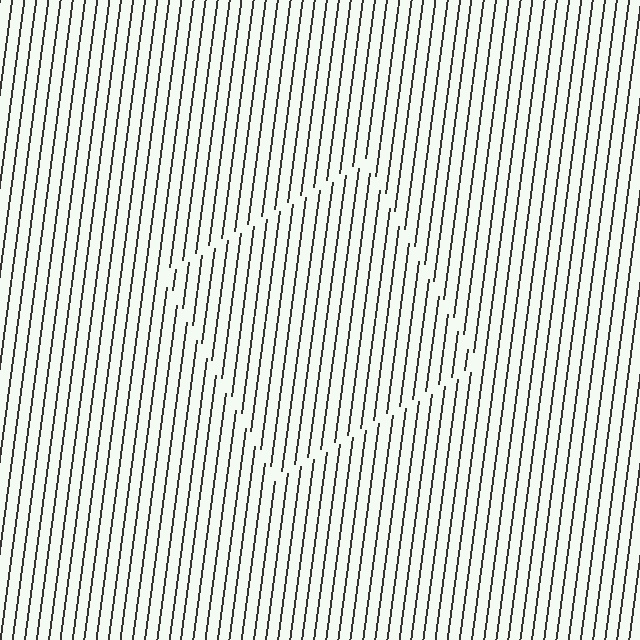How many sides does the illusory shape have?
4 sides — the line-ends trace a square.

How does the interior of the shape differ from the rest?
The interior of the shape contains the same grating, shifted by half a period — the contour is defined by the phase discontinuity where line-ends from the inner and outer gratings abut.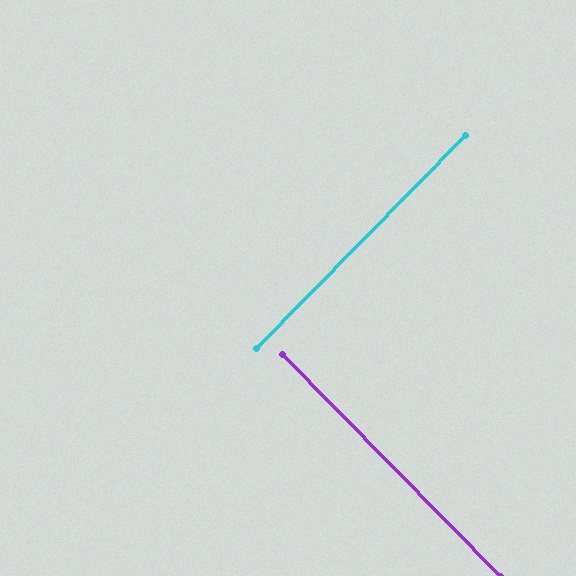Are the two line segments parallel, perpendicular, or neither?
Perpendicular — they meet at approximately 89°.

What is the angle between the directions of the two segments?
Approximately 89 degrees.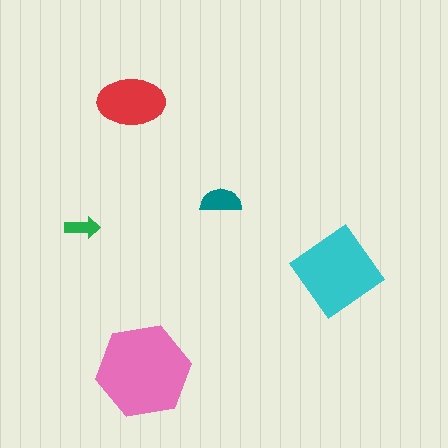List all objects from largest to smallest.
The pink hexagon, the cyan diamond, the red ellipse, the teal semicircle, the green arrow.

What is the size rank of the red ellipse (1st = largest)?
3rd.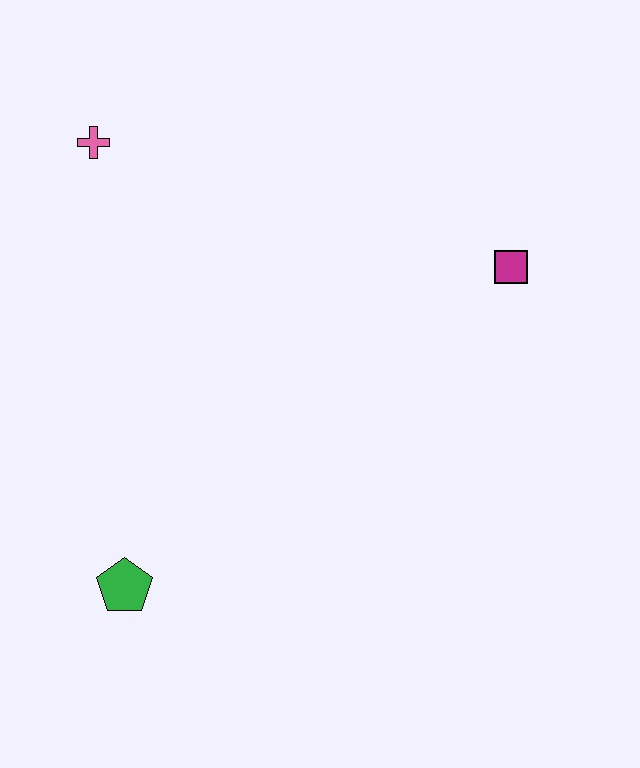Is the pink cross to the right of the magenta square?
No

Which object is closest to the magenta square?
The pink cross is closest to the magenta square.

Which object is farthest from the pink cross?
The green pentagon is farthest from the pink cross.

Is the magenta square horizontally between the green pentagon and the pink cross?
No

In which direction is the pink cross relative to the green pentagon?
The pink cross is above the green pentagon.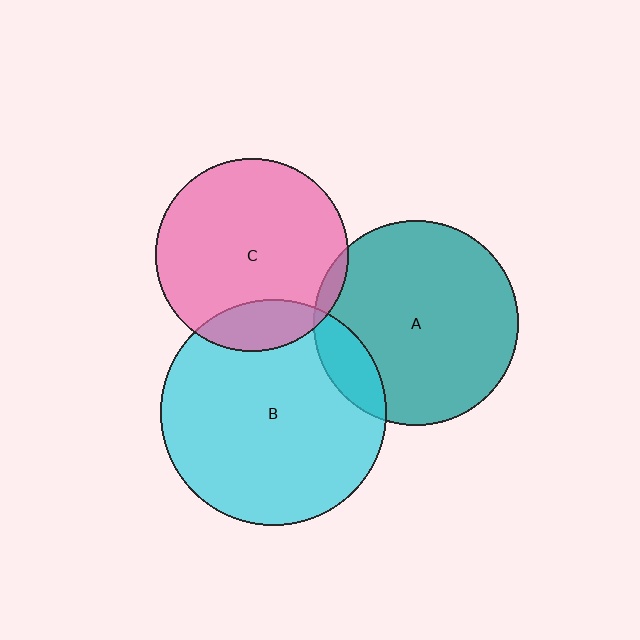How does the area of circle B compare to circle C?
Approximately 1.4 times.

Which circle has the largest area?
Circle B (cyan).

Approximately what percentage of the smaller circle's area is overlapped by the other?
Approximately 5%.